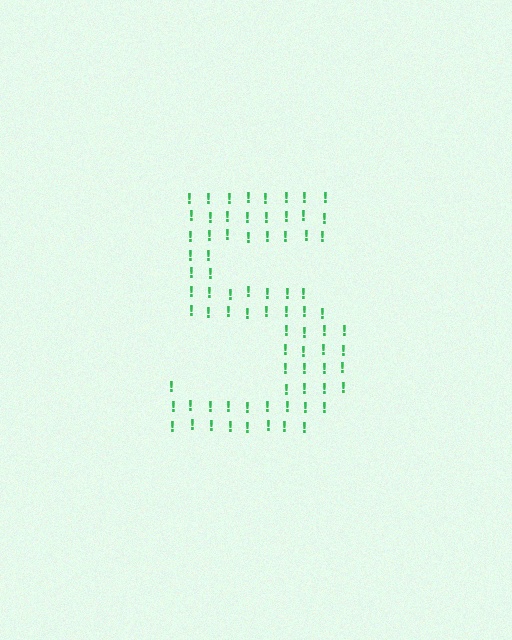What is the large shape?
The large shape is the digit 5.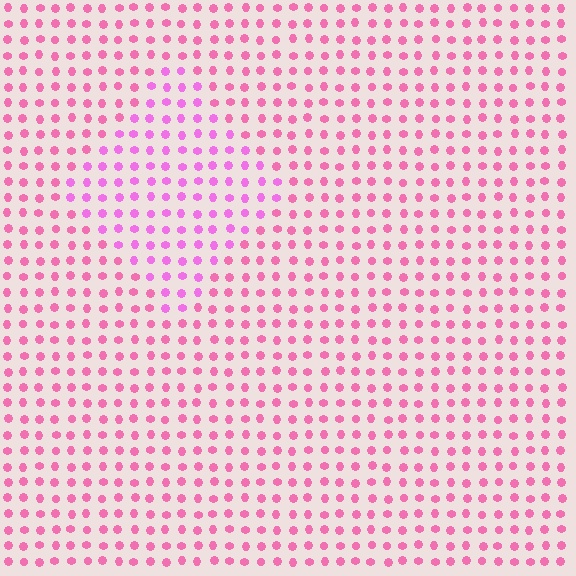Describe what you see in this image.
The image is filled with small pink elements in a uniform arrangement. A diamond-shaped region is visible where the elements are tinted to a slightly different hue, forming a subtle color boundary.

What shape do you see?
I see a diamond.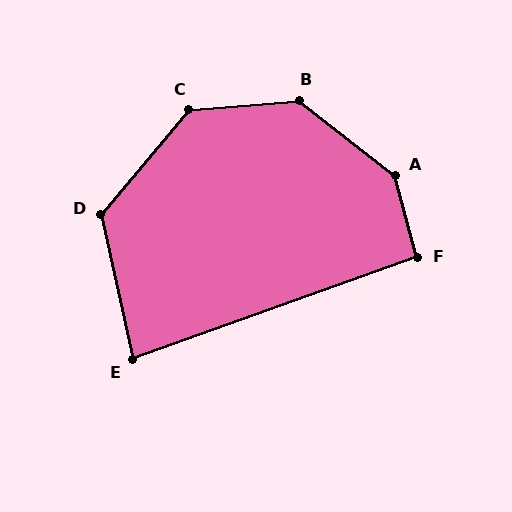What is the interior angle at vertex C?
Approximately 135 degrees (obtuse).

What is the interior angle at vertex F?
Approximately 95 degrees (approximately right).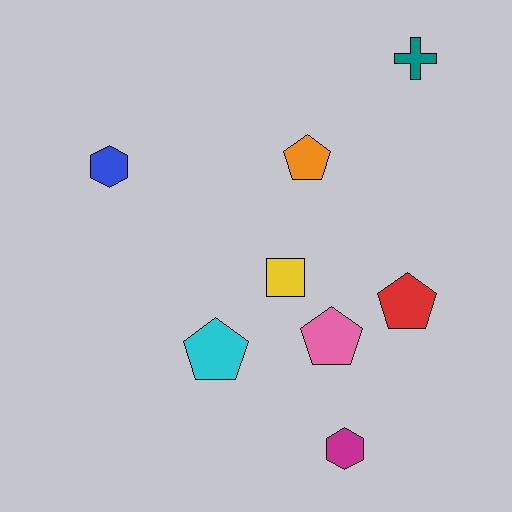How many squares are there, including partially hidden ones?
There is 1 square.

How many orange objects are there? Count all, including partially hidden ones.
There is 1 orange object.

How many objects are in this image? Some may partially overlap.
There are 8 objects.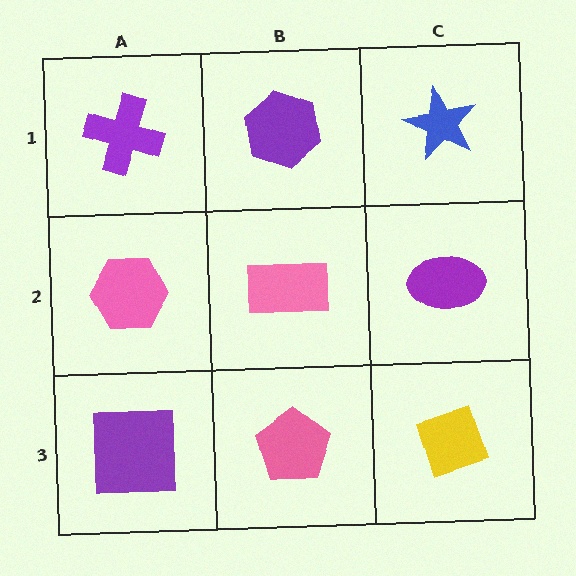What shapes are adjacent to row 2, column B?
A purple hexagon (row 1, column B), a pink pentagon (row 3, column B), a pink hexagon (row 2, column A), a purple ellipse (row 2, column C).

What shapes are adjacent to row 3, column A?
A pink hexagon (row 2, column A), a pink pentagon (row 3, column B).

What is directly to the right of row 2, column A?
A pink rectangle.